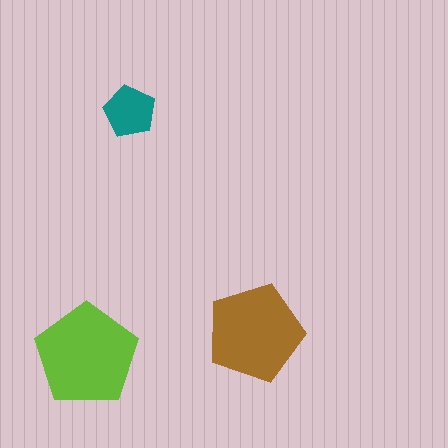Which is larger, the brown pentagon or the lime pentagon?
The lime one.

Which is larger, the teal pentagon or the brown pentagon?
The brown one.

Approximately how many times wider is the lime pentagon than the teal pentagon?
About 2 times wider.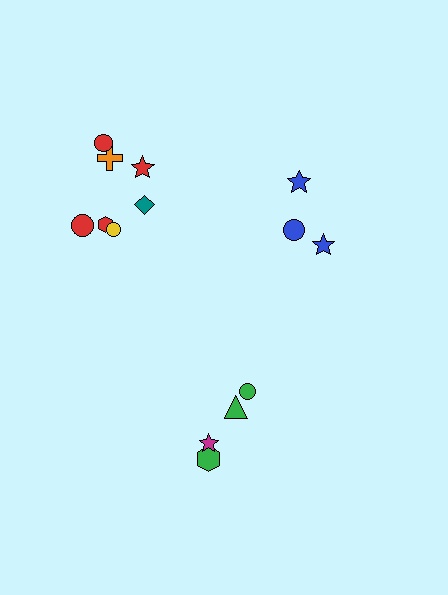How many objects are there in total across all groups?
There are 14 objects.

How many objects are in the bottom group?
There are 4 objects.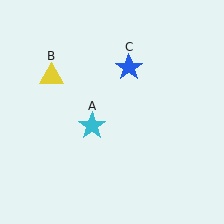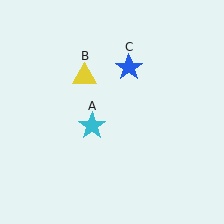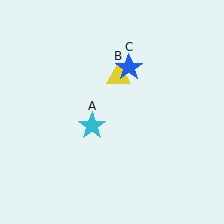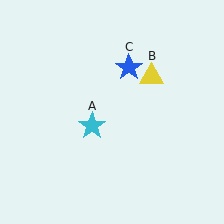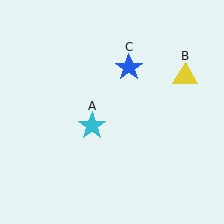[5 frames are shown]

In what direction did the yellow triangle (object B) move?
The yellow triangle (object B) moved right.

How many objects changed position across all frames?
1 object changed position: yellow triangle (object B).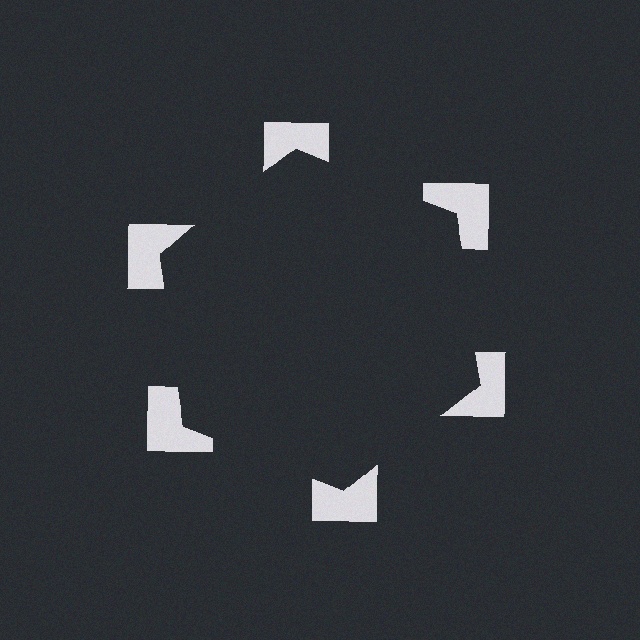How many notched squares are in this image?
There are 6 — one at each vertex of the illusory hexagon.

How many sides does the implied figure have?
6 sides.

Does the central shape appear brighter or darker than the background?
It typically appears slightly darker than the background, even though no actual brightness change is drawn.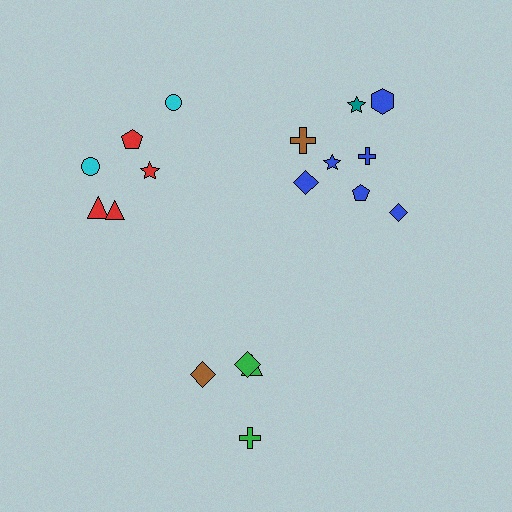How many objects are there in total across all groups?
There are 18 objects.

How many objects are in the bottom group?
There are 4 objects.